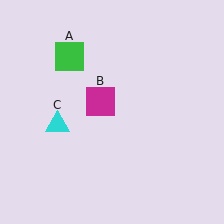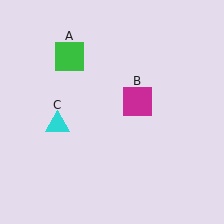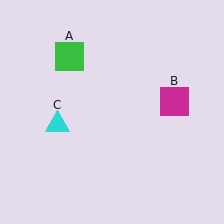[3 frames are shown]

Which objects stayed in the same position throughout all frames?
Green square (object A) and cyan triangle (object C) remained stationary.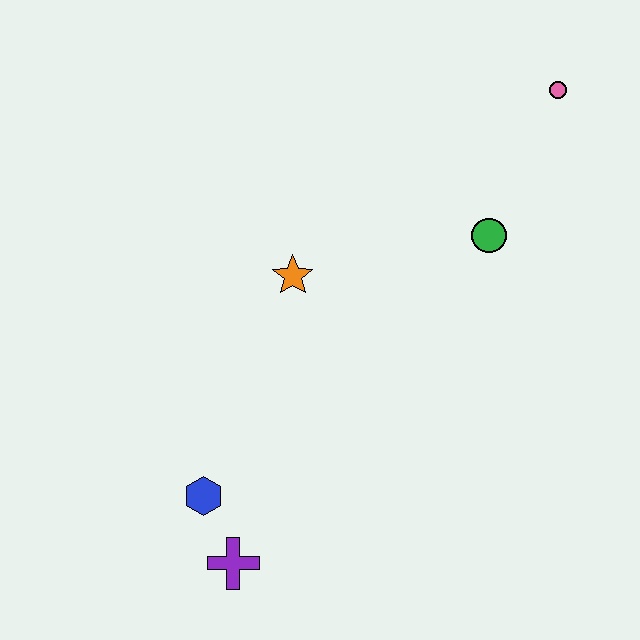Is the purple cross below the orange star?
Yes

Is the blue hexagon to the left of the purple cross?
Yes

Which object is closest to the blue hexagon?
The purple cross is closest to the blue hexagon.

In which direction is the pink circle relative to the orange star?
The pink circle is to the right of the orange star.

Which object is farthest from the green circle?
The purple cross is farthest from the green circle.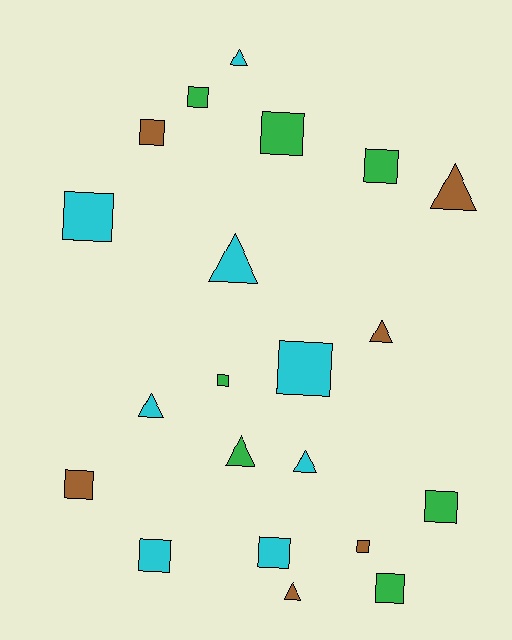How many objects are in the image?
There are 21 objects.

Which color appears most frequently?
Cyan, with 8 objects.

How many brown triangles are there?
There are 3 brown triangles.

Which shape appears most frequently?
Square, with 13 objects.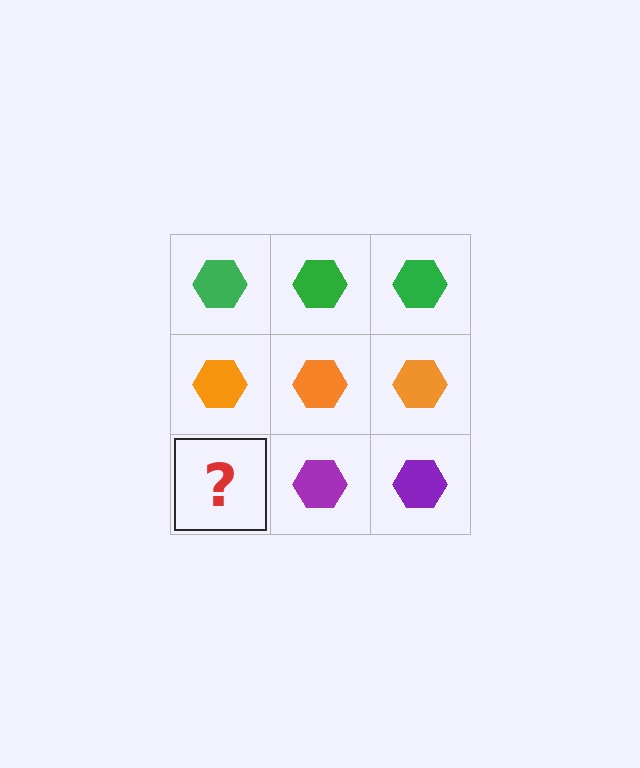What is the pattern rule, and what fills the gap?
The rule is that each row has a consistent color. The gap should be filled with a purple hexagon.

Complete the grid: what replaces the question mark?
The question mark should be replaced with a purple hexagon.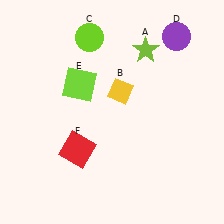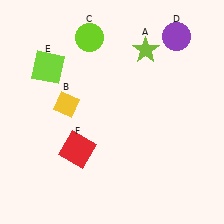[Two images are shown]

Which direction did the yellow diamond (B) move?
The yellow diamond (B) moved left.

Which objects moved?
The objects that moved are: the yellow diamond (B), the lime square (E).